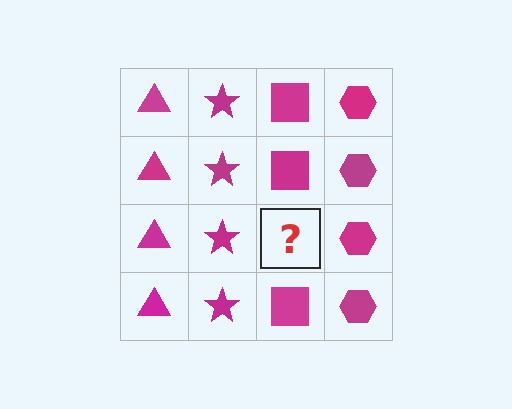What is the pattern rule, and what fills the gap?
The rule is that each column has a consistent shape. The gap should be filled with a magenta square.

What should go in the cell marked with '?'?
The missing cell should contain a magenta square.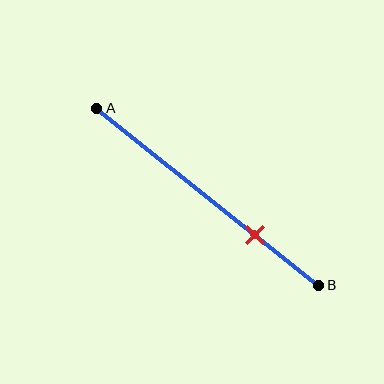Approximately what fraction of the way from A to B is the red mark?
The red mark is approximately 70% of the way from A to B.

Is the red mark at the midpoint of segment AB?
No, the mark is at about 70% from A, not at the 50% midpoint.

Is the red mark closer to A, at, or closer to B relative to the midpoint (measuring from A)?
The red mark is closer to point B than the midpoint of segment AB.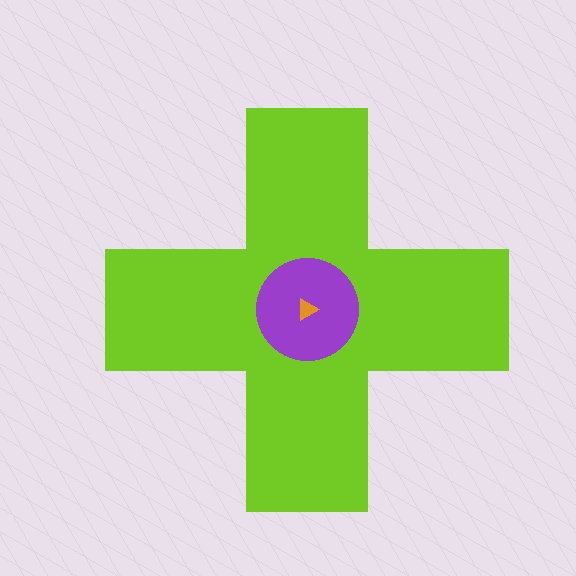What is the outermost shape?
The lime cross.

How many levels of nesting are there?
3.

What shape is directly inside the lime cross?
The purple circle.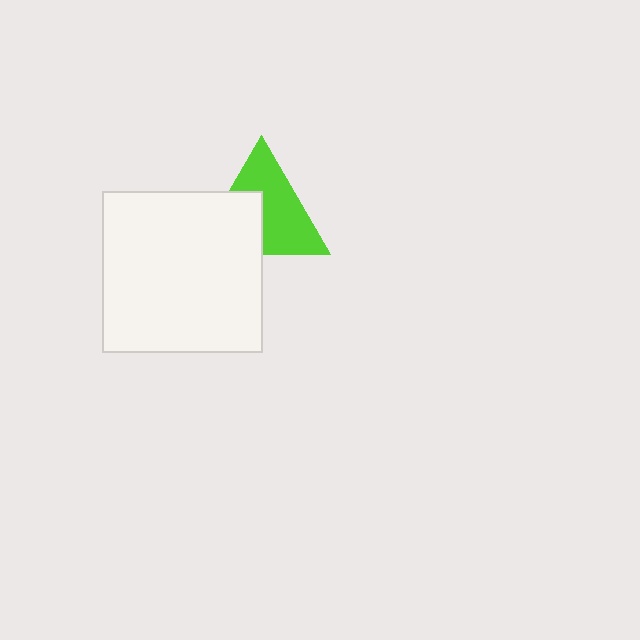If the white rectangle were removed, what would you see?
You would see the complete lime triangle.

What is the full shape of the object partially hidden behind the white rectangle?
The partially hidden object is a lime triangle.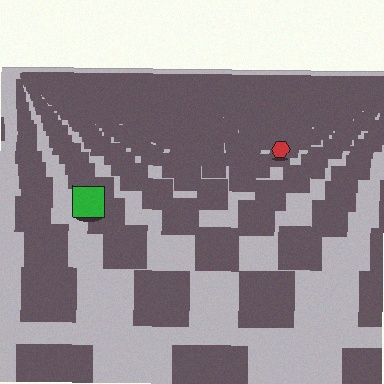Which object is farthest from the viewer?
The red hexagon is farthest from the viewer. It appears smaller and the ground texture around it is denser.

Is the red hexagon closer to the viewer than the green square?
No. The green square is closer — you can tell from the texture gradient: the ground texture is coarser near it.